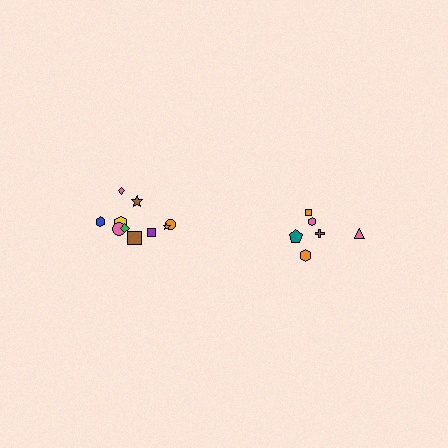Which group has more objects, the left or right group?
The left group.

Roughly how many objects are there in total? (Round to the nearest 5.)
Roughly 15 objects in total.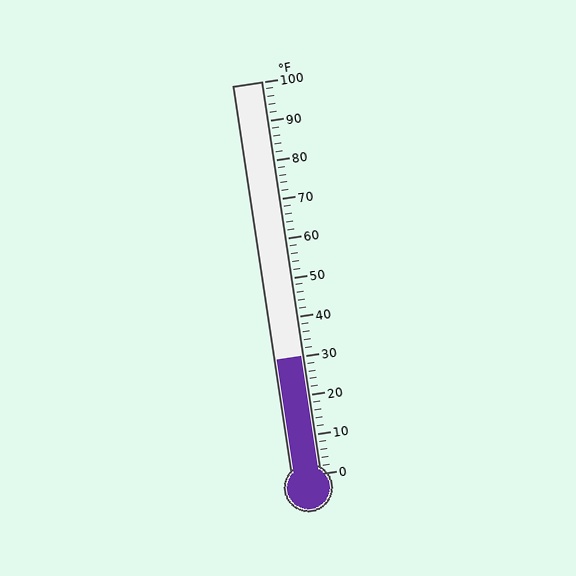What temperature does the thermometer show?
The thermometer shows approximately 30°F.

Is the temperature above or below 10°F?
The temperature is above 10°F.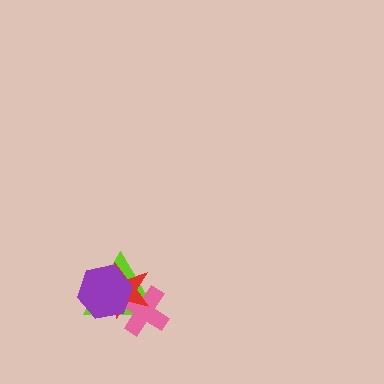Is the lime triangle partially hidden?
Yes, it is partially covered by another shape.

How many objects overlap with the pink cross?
3 objects overlap with the pink cross.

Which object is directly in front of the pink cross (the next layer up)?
The red star is directly in front of the pink cross.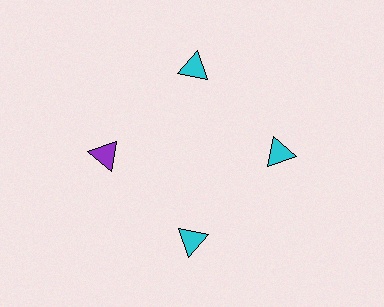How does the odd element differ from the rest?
It has a different color: purple instead of cyan.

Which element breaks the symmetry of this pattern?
The purple triangle at roughly the 9 o'clock position breaks the symmetry. All other shapes are cyan triangles.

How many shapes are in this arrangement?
There are 4 shapes arranged in a ring pattern.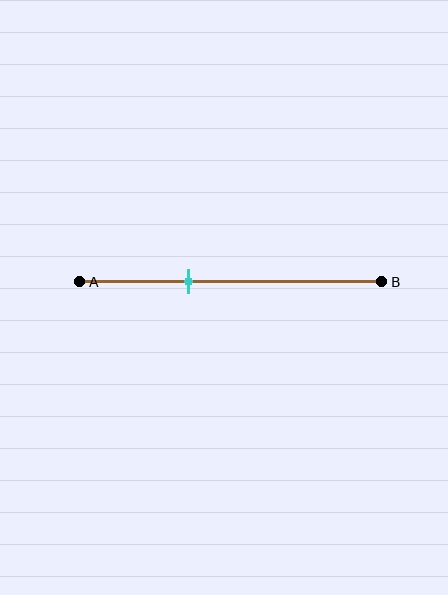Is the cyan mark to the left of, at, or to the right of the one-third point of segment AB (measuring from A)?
The cyan mark is approximately at the one-third point of segment AB.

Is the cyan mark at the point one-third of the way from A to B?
Yes, the mark is approximately at the one-third point.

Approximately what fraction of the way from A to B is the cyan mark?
The cyan mark is approximately 35% of the way from A to B.